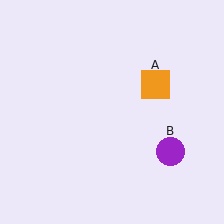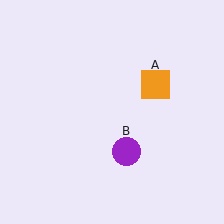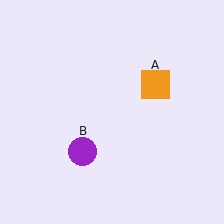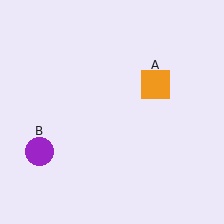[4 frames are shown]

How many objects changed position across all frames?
1 object changed position: purple circle (object B).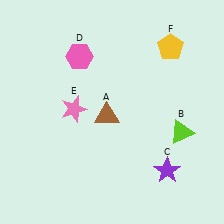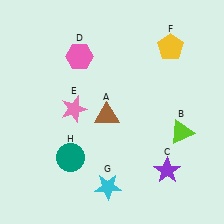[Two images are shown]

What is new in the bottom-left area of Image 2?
A cyan star (G) was added in the bottom-left area of Image 2.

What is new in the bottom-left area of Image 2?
A teal circle (H) was added in the bottom-left area of Image 2.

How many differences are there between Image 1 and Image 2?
There are 2 differences between the two images.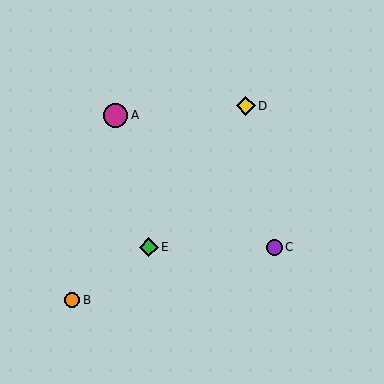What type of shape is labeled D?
Shape D is a yellow diamond.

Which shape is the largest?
The magenta circle (labeled A) is the largest.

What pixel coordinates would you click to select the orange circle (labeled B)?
Click at (72, 300) to select the orange circle B.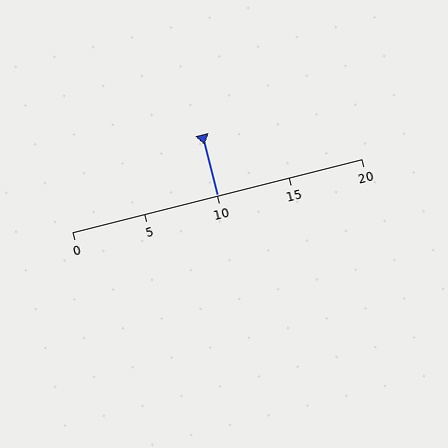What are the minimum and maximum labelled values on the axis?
The axis runs from 0 to 20.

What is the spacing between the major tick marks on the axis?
The major ticks are spaced 5 apart.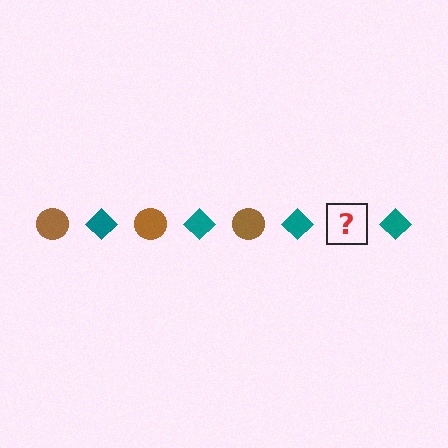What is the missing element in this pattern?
The missing element is a brown circle.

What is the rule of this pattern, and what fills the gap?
The rule is that the pattern alternates between brown circle and teal diamond. The gap should be filled with a brown circle.